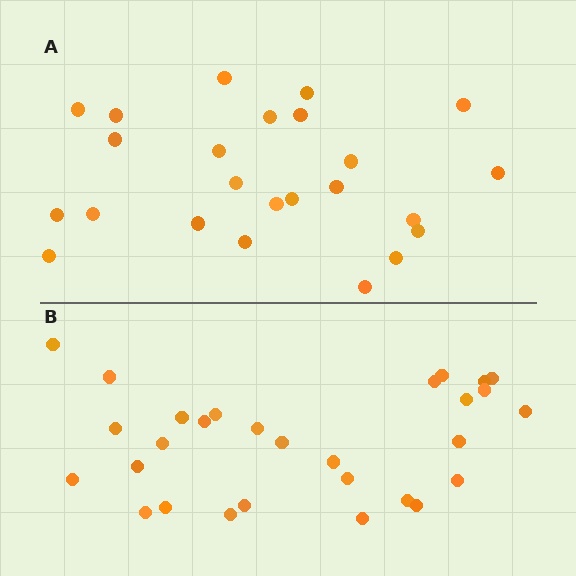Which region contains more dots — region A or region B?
Region B (the bottom region) has more dots.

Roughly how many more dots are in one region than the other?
Region B has about 5 more dots than region A.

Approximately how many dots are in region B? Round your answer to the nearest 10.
About 30 dots. (The exact count is 29, which rounds to 30.)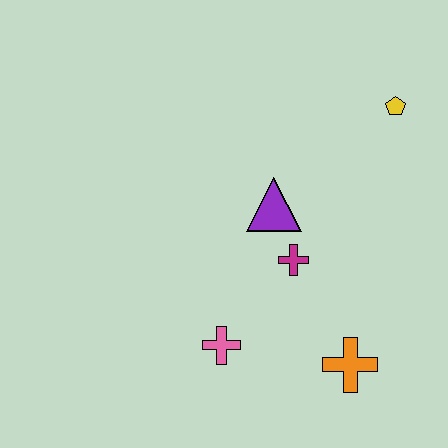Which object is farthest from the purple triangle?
The orange cross is farthest from the purple triangle.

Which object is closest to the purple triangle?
The magenta cross is closest to the purple triangle.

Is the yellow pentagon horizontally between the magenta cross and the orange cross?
No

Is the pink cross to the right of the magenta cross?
No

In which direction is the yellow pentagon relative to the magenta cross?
The yellow pentagon is above the magenta cross.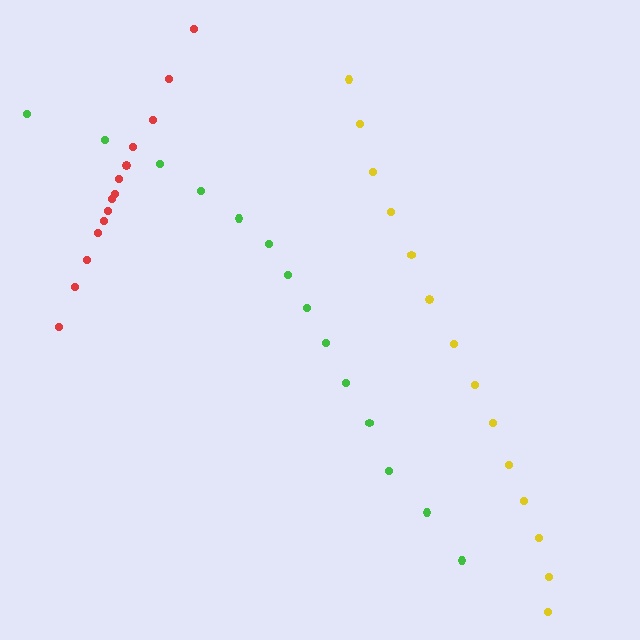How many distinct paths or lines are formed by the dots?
There are 3 distinct paths.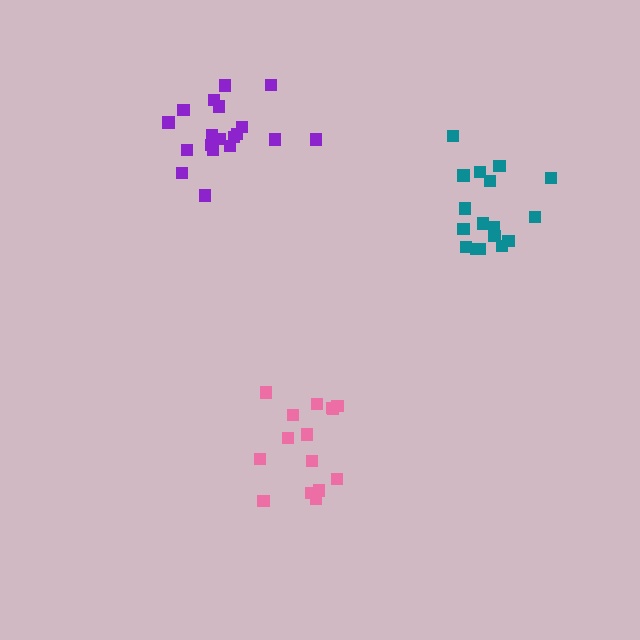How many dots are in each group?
Group 1: 15 dots, Group 2: 17 dots, Group 3: 19 dots (51 total).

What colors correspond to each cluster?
The clusters are colored: pink, teal, purple.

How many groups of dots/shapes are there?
There are 3 groups.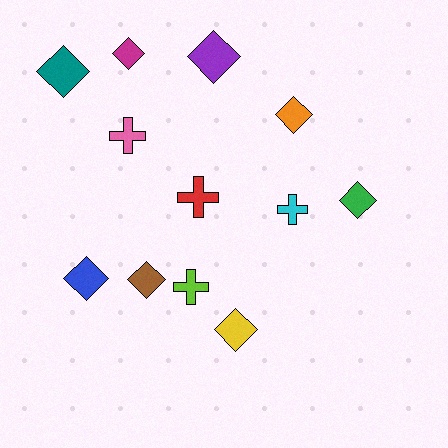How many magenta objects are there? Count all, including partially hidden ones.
There is 1 magenta object.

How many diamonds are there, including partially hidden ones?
There are 8 diamonds.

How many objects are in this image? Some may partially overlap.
There are 12 objects.